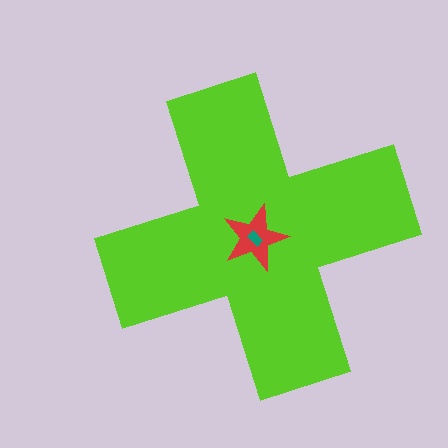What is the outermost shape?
The lime cross.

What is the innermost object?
The teal rectangle.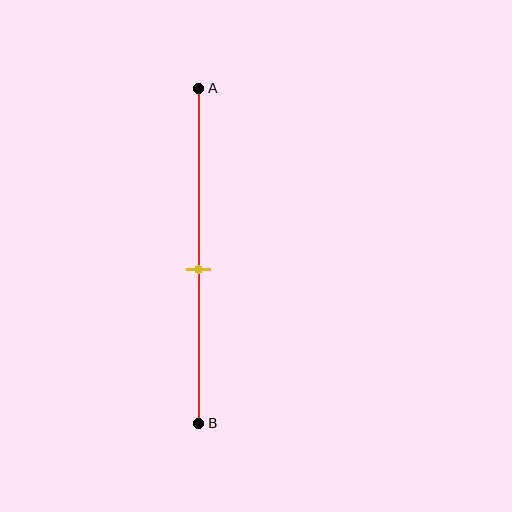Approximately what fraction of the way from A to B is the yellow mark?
The yellow mark is approximately 55% of the way from A to B.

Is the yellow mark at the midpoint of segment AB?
No, the mark is at about 55% from A, not at the 50% midpoint.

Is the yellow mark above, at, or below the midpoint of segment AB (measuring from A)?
The yellow mark is below the midpoint of segment AB.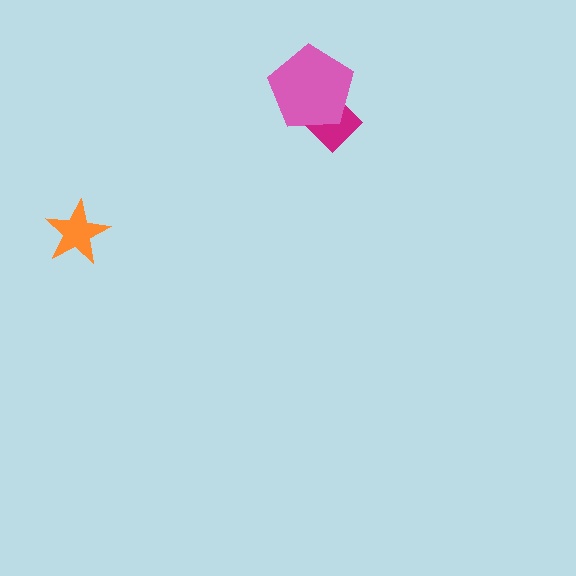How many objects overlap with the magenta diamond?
1 object overlaps with the magenta diamond.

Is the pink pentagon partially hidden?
No, no other shape covers it.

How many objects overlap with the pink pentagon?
1 object overlaps with the pink pentagon.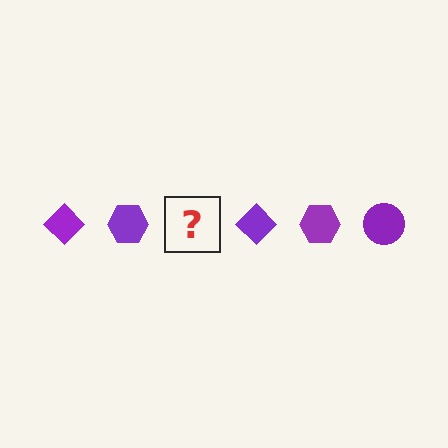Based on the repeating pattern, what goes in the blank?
The blank should be a purple circle.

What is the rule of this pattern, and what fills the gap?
The rule is that the pattern cycles through diamond, hexagon, circle shapes in purple. The gap should be filled with a purple circle.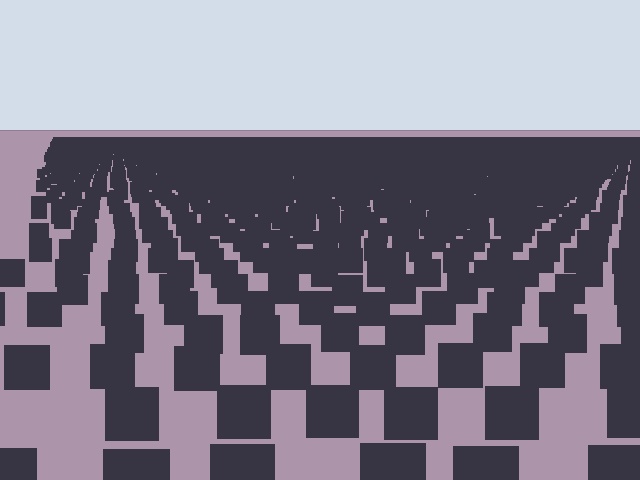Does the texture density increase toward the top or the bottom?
Density increases toward the top.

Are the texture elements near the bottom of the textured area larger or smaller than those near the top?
Larger. Near the bottom, elements are closer to the viewer and appear at a bigger on-screen size.